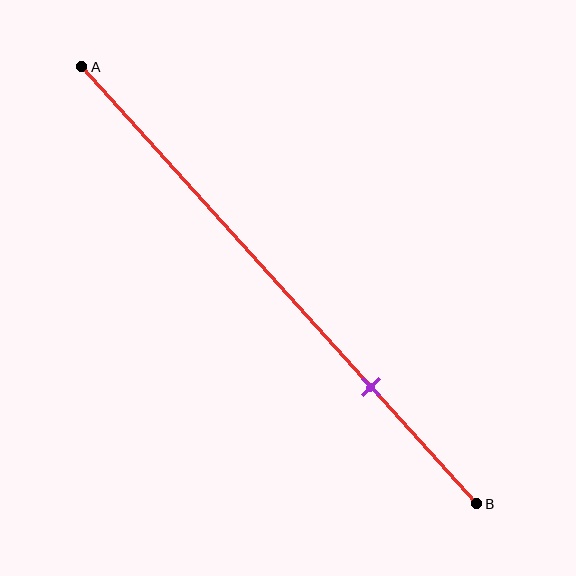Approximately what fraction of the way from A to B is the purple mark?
The purple mark is approximately 75% of the way from A to B.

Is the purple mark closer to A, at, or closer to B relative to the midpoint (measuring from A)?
The purple mark is closer to point B than the midpoint of segment AB.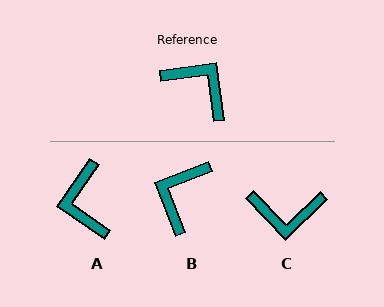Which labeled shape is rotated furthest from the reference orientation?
C, about 144 degrees away.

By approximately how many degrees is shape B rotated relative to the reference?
Approximately 103 degrees counter-clockwise.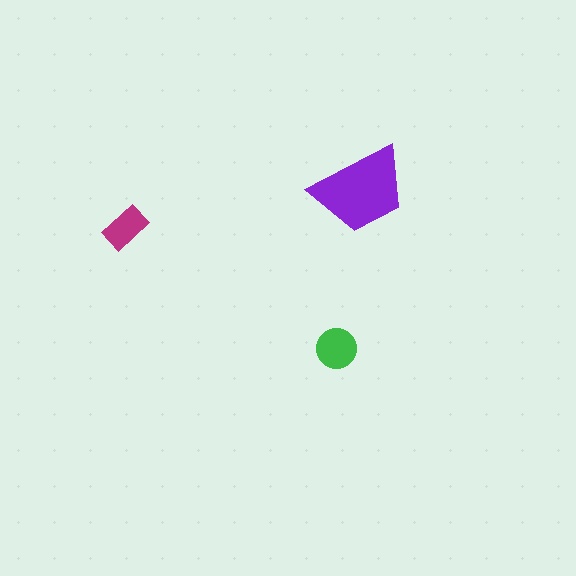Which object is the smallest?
The magenta rectangle.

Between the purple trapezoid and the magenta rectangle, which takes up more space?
The purple trapezoid.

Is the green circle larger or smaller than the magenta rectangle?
Larger.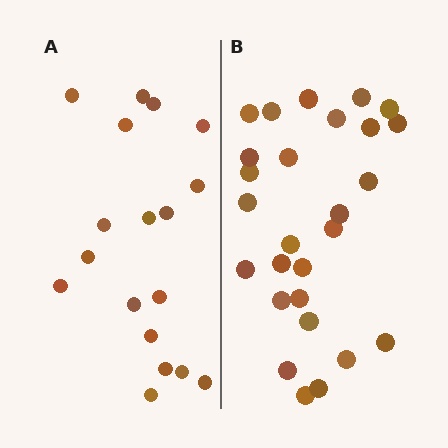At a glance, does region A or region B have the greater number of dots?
Region B (the right region) has more dots.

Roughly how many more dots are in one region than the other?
Region B has roughly 8 or so more dots than region A.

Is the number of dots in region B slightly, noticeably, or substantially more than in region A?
Region B has substantially more. The ratio is roughly 1.5 to 1.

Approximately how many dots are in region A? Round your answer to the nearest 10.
About 20 dots. (The exact count is 18, which rounds to 20.)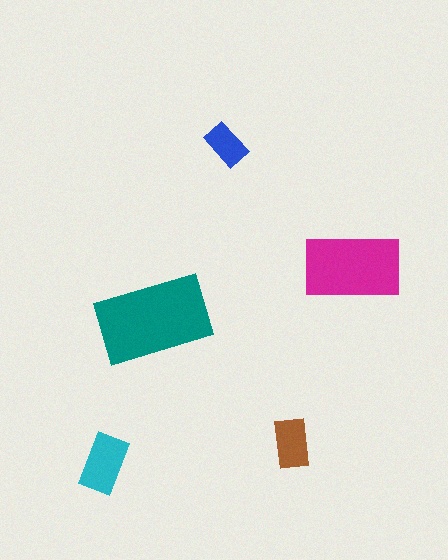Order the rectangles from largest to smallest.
the teal one, the magenta one, the cyan one, the brown one, the blue one.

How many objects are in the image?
There are 5 objects in the image.